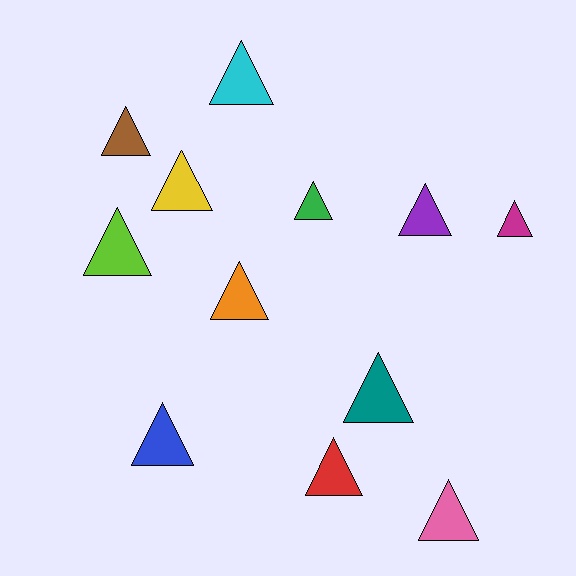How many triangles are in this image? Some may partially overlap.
There are 12 triangles.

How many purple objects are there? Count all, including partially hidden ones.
There is 1 purple object.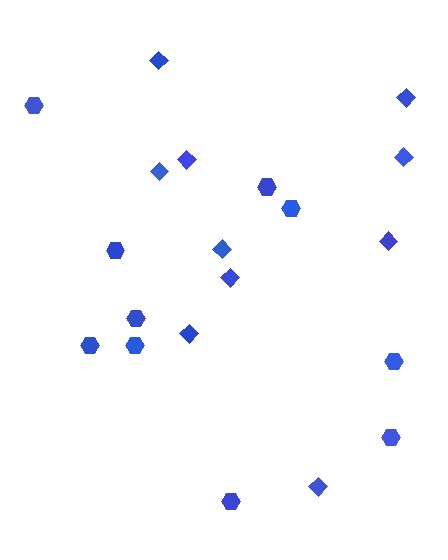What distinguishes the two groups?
There are 2 groups: one group of diamonds (10) and one group of hexagons (10).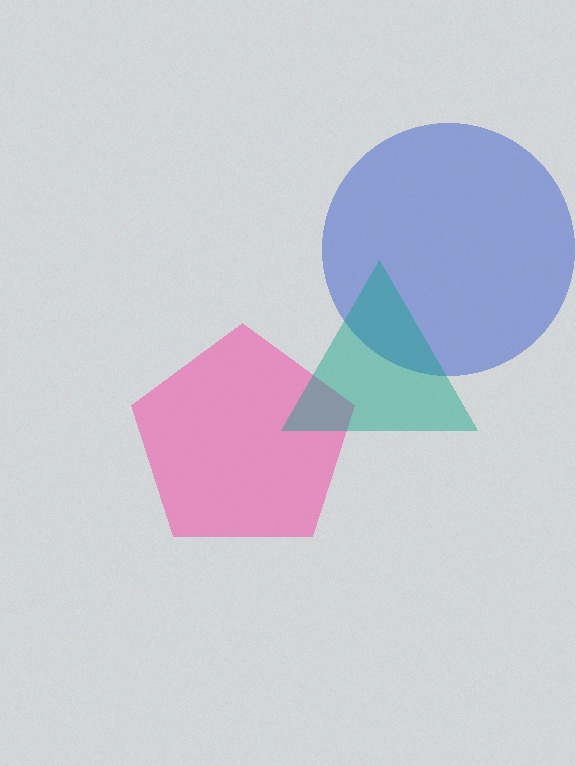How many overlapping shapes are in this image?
There are 3 overlapping shapes in the image.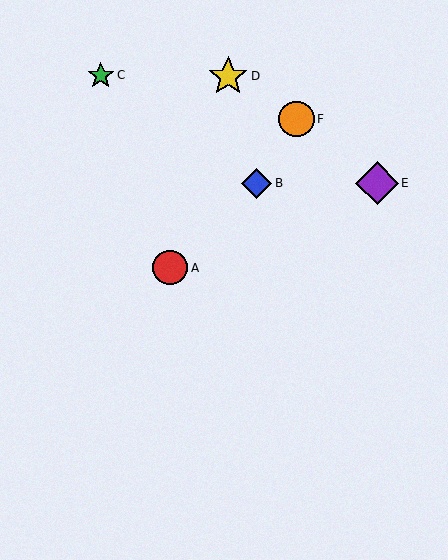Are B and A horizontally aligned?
No, B is at y≈183 and A is at y≈267.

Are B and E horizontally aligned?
Yes, both are at y≈183.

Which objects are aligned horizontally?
Objects B, E are aligned horizontally.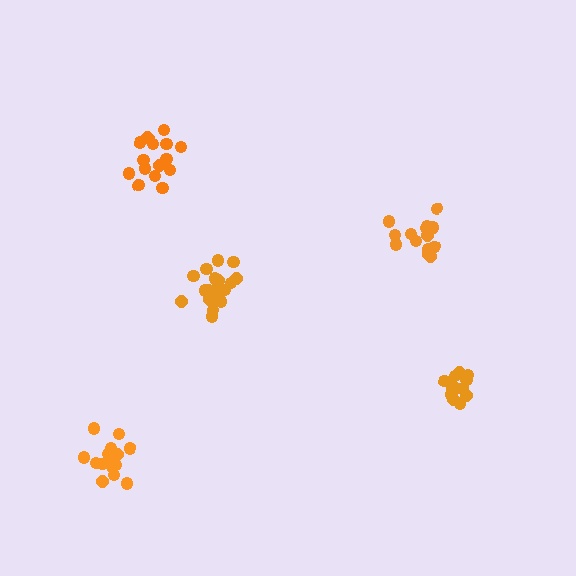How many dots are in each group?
Group 1: 15 dots, Group 2: 19 dots, Group 3: 15 dots, Group 4: 17 dots, Group 5: 13 dots (79 total).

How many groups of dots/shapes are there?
There are 5 groups.